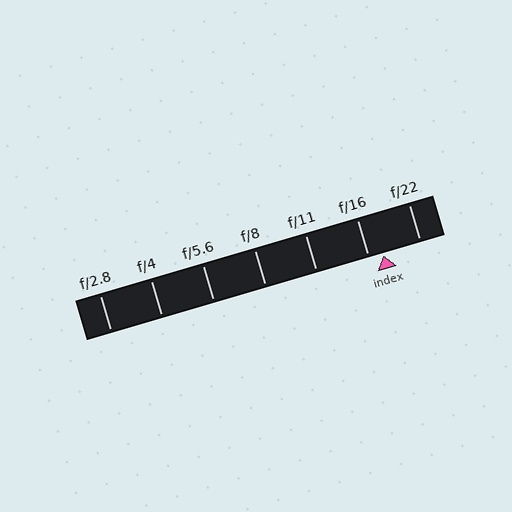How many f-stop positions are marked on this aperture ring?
There are 7 f-stop positions marked.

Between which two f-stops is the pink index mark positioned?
The index mark is between f/16 and f/22.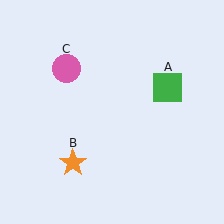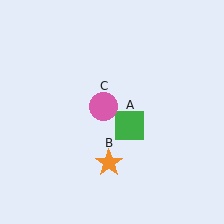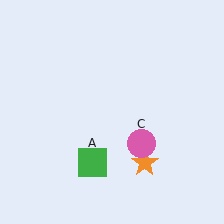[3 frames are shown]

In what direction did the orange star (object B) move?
The orange star (object B) moved right.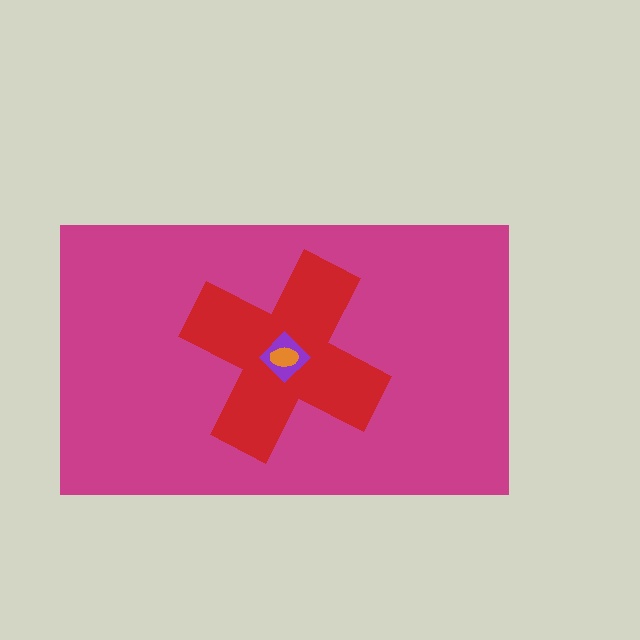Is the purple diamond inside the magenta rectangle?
Yes.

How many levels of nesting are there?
4.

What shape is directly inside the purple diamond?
The orange ellipse.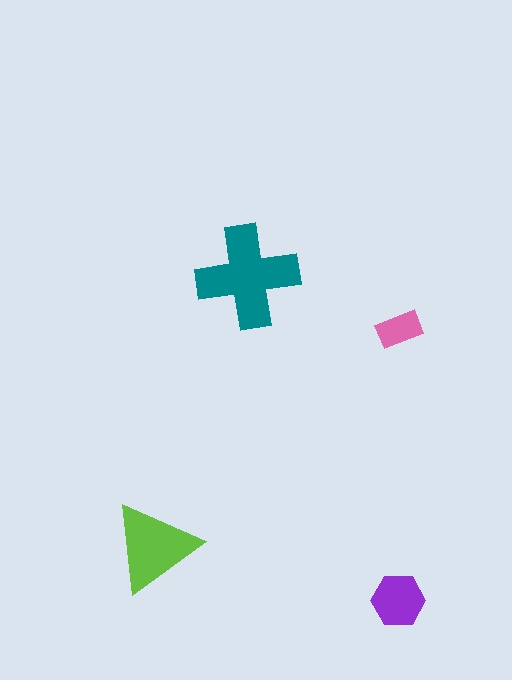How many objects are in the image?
There are 4 objects in the image.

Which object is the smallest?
The pink rectangle.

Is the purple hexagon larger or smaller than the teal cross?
Smaller.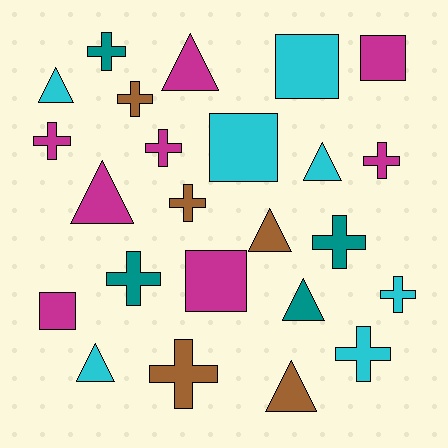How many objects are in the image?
There are 24 objects.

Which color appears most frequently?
Magenta, with 8 objects.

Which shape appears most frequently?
Cross, with 11 objects.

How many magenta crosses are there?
There are 3 magenta crosses.